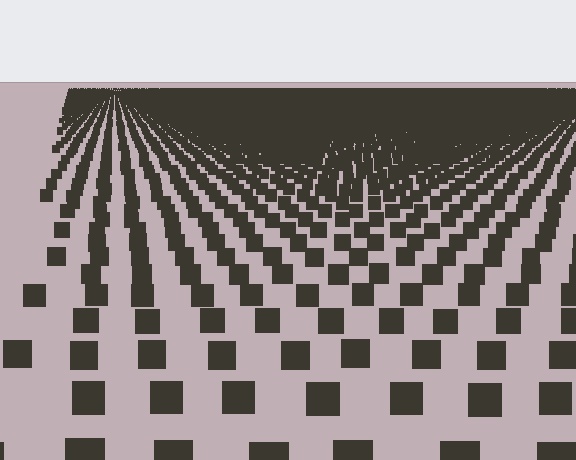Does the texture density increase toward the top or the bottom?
Density increases toward the top.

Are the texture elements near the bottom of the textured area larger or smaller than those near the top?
Larger. Near the bottom, elements are closer to the viewer and appear at a bigger on-screen size.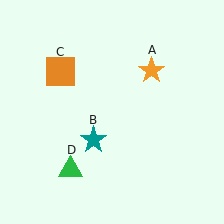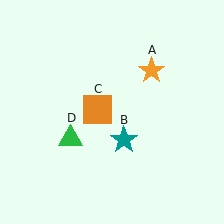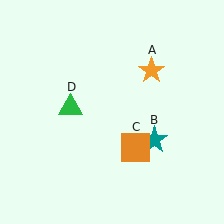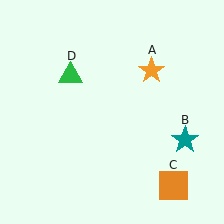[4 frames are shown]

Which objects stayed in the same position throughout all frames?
Orange star (object A) remained stationary.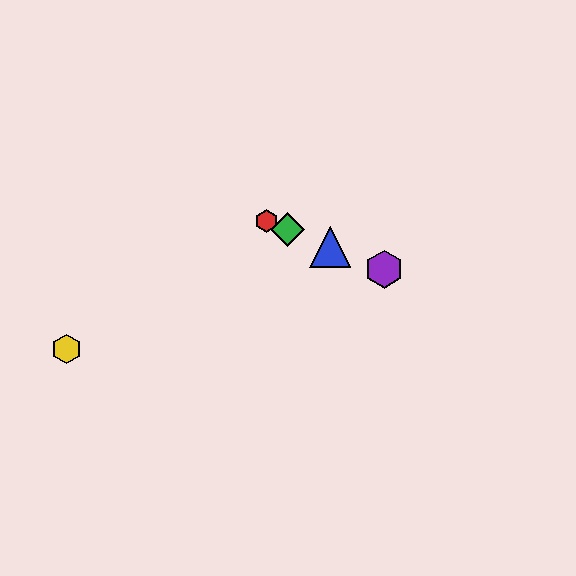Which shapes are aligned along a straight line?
The red hexagon, the blue triangle, the green diamond, the purple hexagon are aligned along a straight line.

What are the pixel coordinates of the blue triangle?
The blue triangle is at (330, 247).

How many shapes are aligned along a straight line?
4 shapes (the red hexagon, the blue triangle, the green diamond, the purple hexagon) are aligned along a straight line.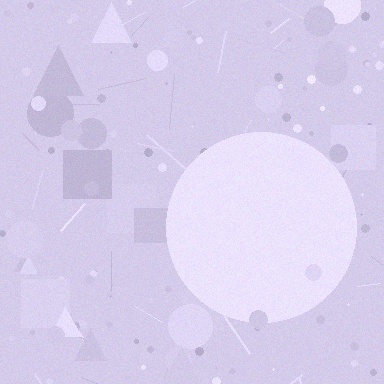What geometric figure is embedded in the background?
A circle is embedded in the background.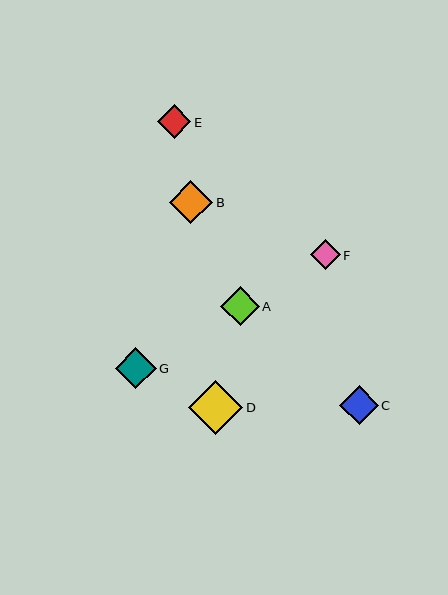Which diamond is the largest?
Diamond D is the largest with a size of approximately 54 pixels.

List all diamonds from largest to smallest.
From largest to smallest: D, B, G, A, C, E, F.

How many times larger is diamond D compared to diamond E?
Diamond D is approximately 1.6 times the size of diamond E.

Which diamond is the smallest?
Diamond F is the smallest with a size of approximately 30 pixels.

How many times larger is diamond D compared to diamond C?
Diamond D is approximately 1.4 times the size of diamond C.